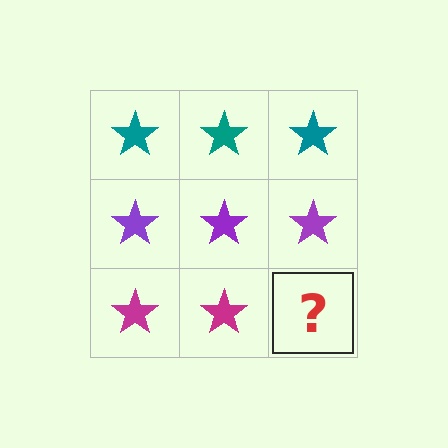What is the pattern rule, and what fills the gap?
The rule is that each row has a consistent color. The gap should be filled with a magenta star.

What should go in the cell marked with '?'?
The missing cell should contain a magenta star.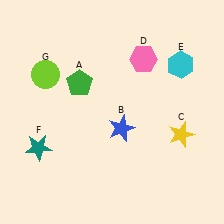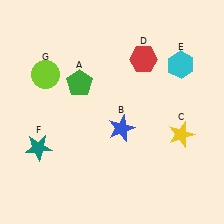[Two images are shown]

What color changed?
The hexagon (D) changed from pink in Image 1 to red in Image 2.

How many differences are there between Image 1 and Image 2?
There is 1 difference between the two images.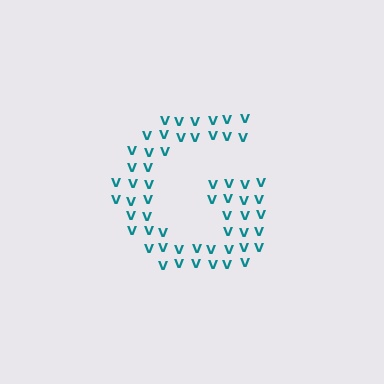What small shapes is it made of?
It is made of small letter V's.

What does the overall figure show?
The overall figure shows the letter G.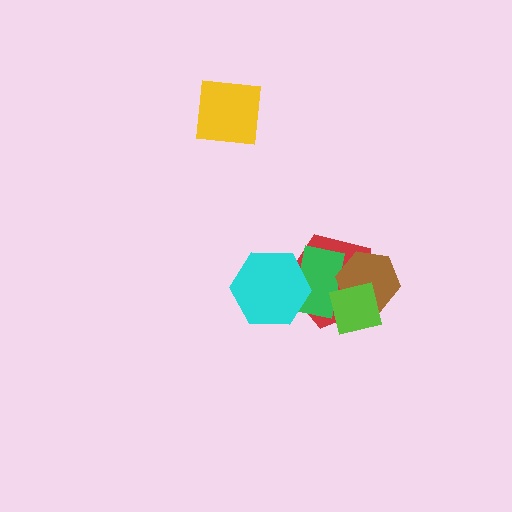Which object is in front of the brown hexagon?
The lime square is in front of the brown hexagon.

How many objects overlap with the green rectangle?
4 objects overlap with the green rectangle.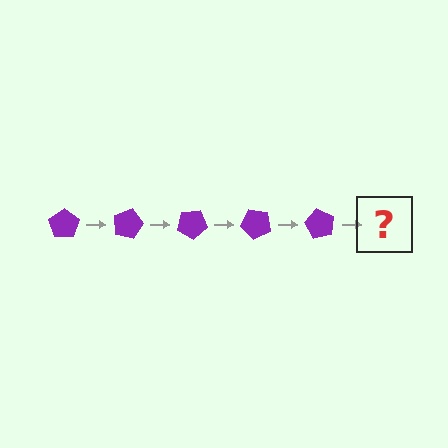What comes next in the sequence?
The next element should be a purple pentagon rotated 75 degrees.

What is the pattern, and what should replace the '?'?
The pattern is that the pentagon rotates 15 degrees each step. The '?' should be a purple pentagon rotated 75 degrees.